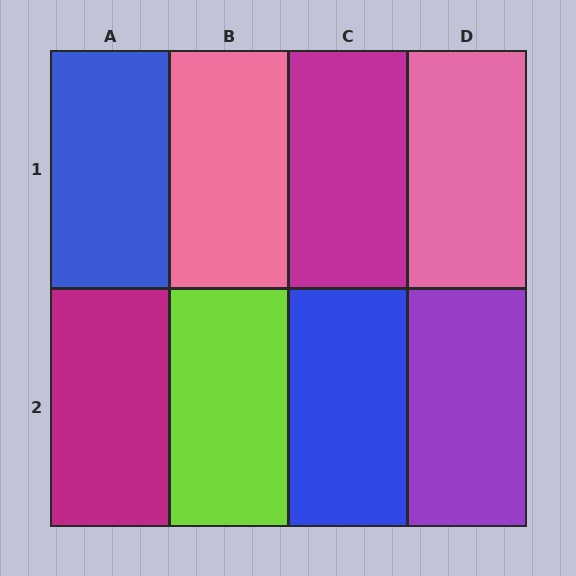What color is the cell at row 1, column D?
Pink.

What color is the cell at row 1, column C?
Magenta.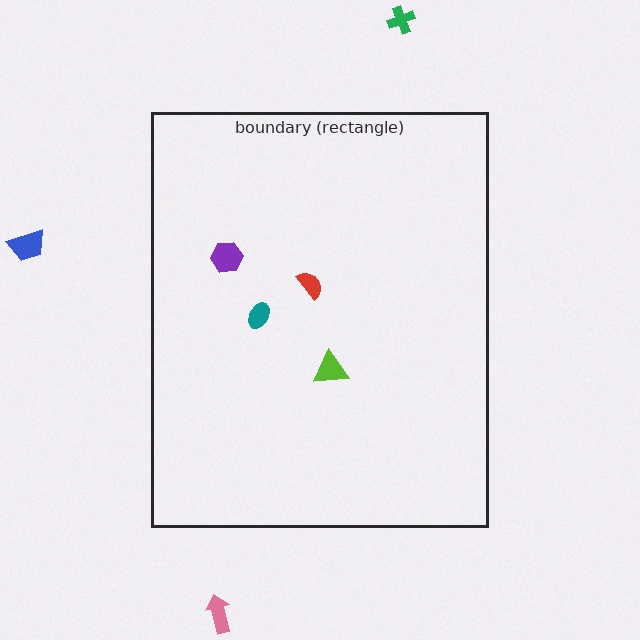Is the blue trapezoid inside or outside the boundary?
Outside.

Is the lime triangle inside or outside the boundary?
Inside.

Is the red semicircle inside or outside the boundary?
Inside.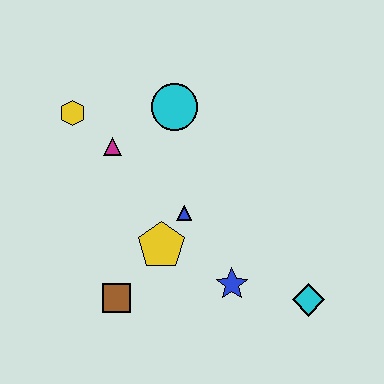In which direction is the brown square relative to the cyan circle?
The brown square is below the cyan circle.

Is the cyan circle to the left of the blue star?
Yes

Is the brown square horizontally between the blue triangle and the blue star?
No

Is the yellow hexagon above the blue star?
Yes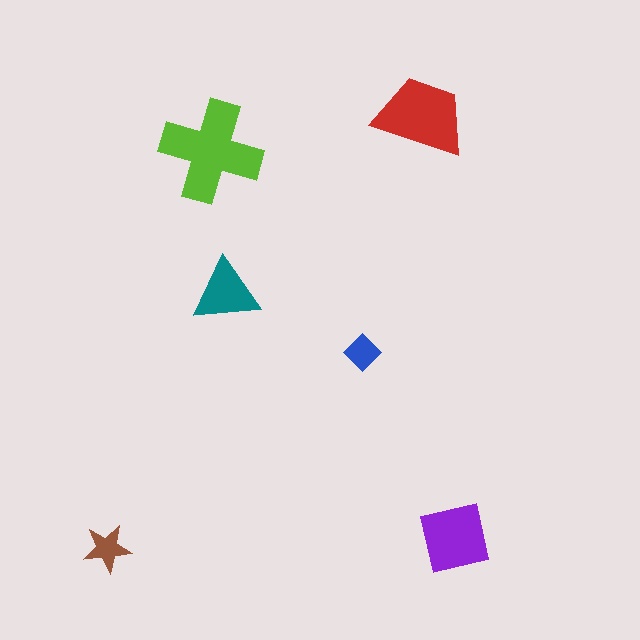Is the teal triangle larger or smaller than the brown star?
Larger.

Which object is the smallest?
The blue diamond.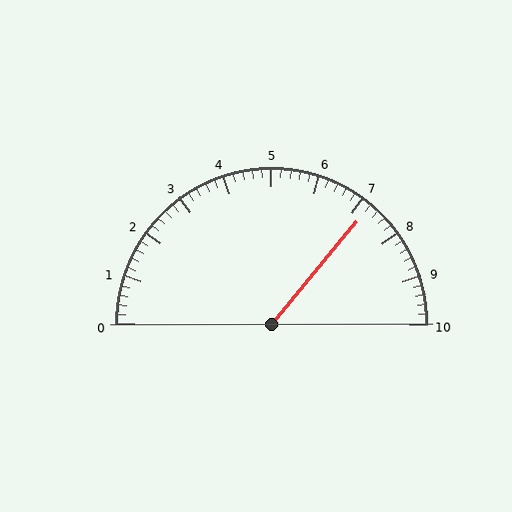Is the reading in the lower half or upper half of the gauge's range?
The reading is in the upper half of the range (0 to 10).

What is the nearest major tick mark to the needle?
The nearest major tick mark is 7.